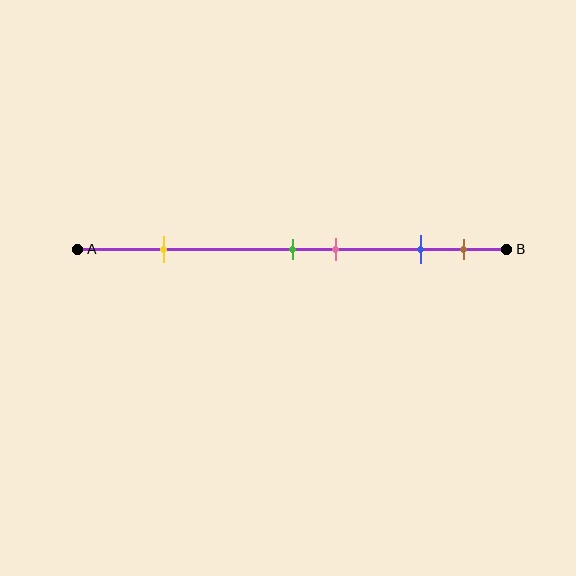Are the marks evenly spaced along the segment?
No, the marks are not evenly spaced.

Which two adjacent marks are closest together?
The green and pink marks are the closest adjacent pair.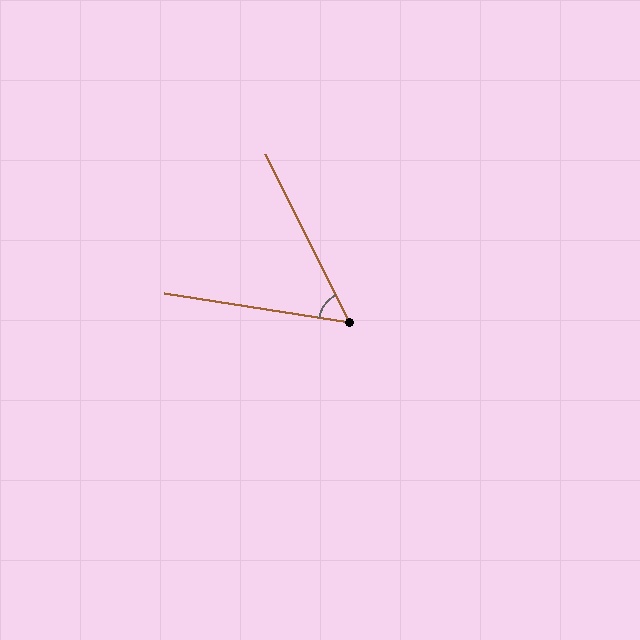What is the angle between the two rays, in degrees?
Approximately 55 degrees.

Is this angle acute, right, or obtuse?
It is acute.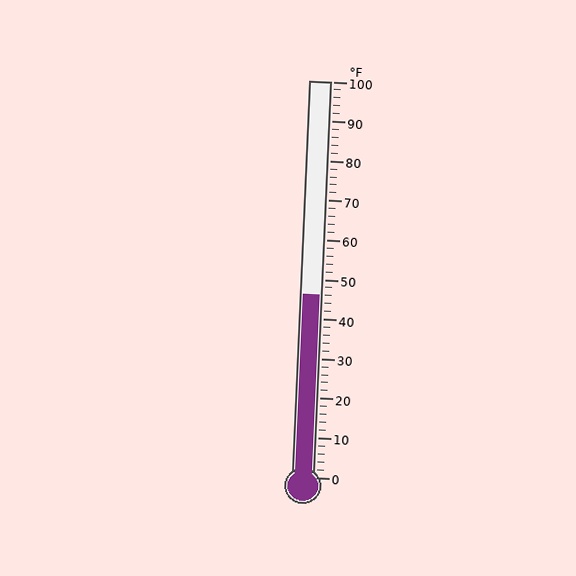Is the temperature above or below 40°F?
The temperature is above 40°F.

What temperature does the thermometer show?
The thermometer shows approximately 46°F.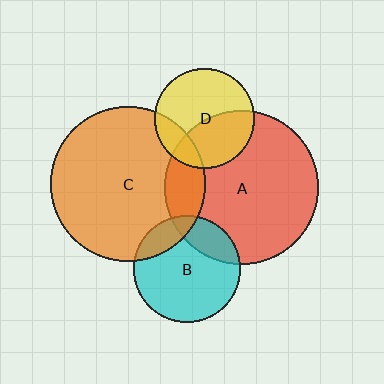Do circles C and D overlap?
Yes.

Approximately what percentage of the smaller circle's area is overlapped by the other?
Approximately 15%.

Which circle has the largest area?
Circle C (orange).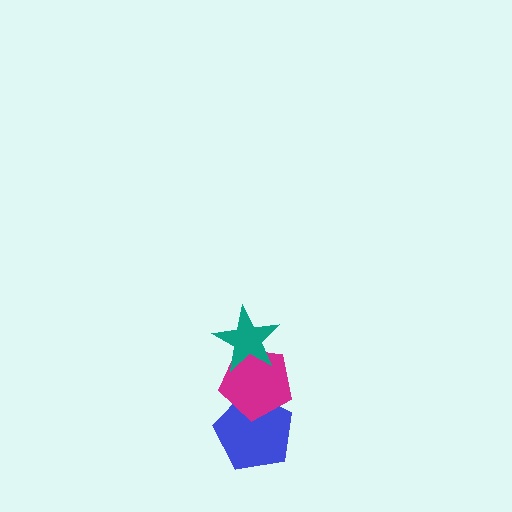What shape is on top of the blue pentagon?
The magenta pentagon is on top of the blue pentagon.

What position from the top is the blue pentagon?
The blue pentagon is 3rd from the top.